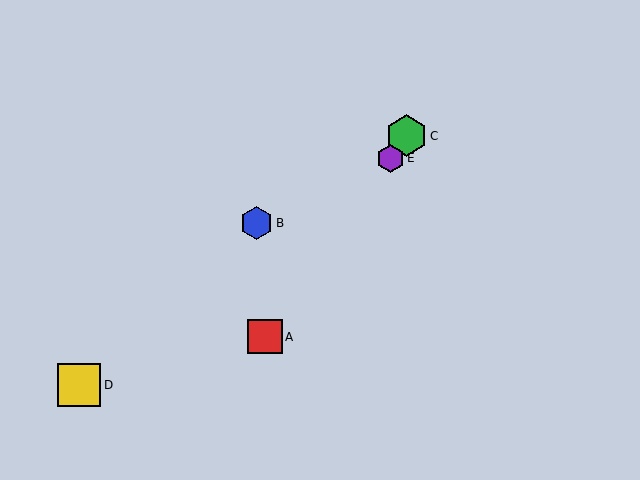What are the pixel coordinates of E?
Object E is at (390, 158).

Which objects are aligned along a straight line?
Objects A, C, E are aligned along a straight line.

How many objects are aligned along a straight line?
3 objects (A, C, E) are aligned along a straight line.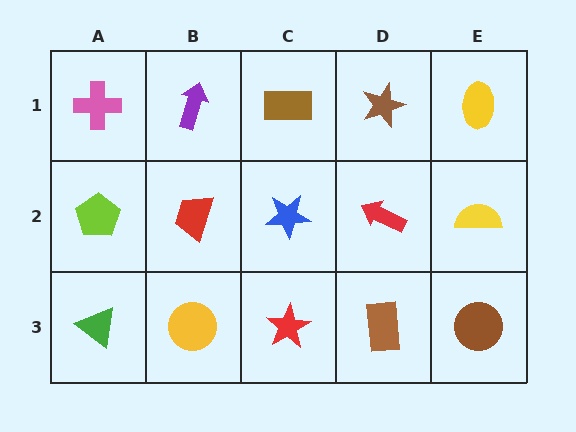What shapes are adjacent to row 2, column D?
A brown star (row 1, column D), a brown rectangle (row 3, column D), a blue star (row 2, column C), a yellow semicircle (row 2, column E).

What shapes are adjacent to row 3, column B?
A red trapezoid (row 2, column B), a green triangle (row 3, column A), a red star (row 3, column C).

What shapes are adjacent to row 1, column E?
A yellow semicircle (row 2, column E), a brown star (row 1, column D).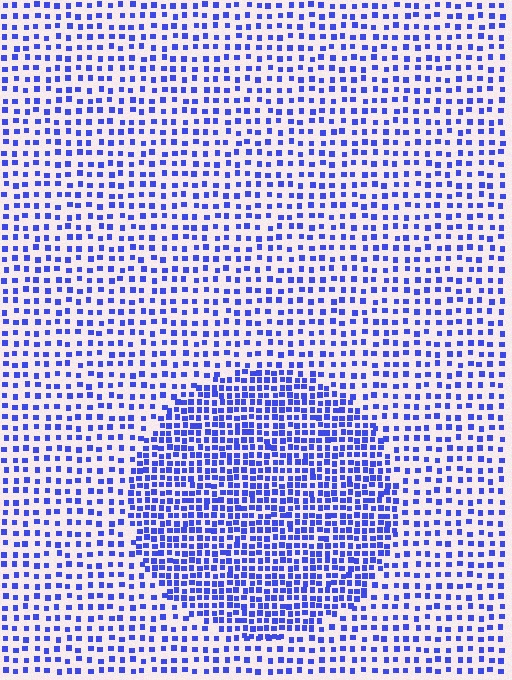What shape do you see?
I see a circle.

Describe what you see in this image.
The image contains small blue elements arranged at two different densities. A circle-shaped region is visible where the elements are more densely packed than the surrounding area.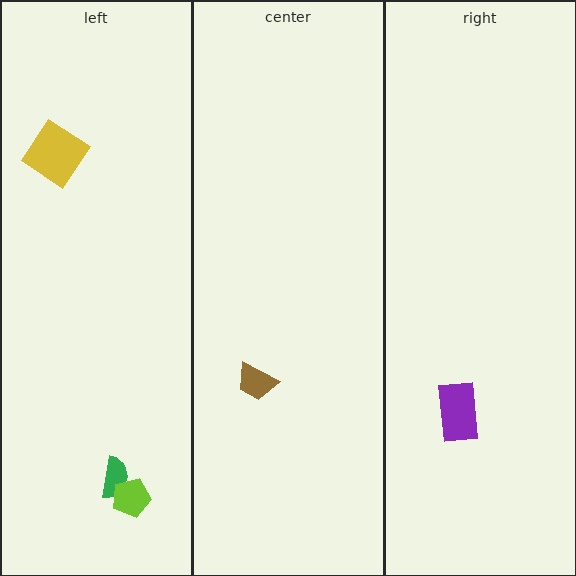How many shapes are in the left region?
3.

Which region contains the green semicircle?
The left region.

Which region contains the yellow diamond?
The left region.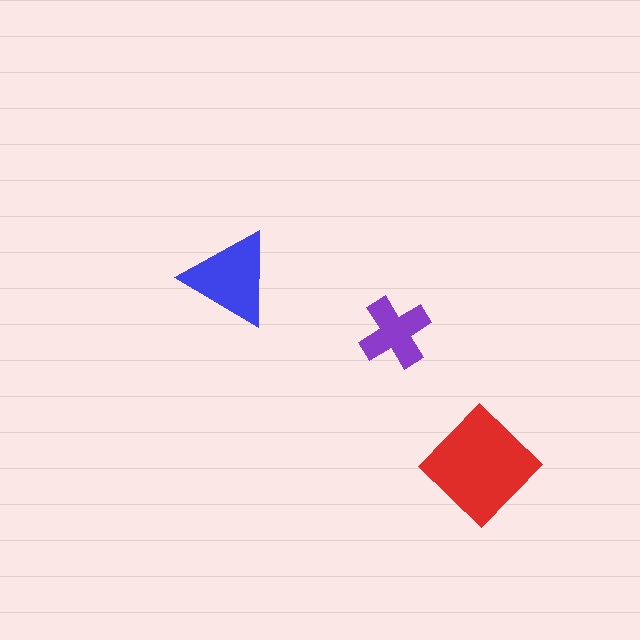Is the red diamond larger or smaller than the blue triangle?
Larger.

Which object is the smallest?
The purple cross.